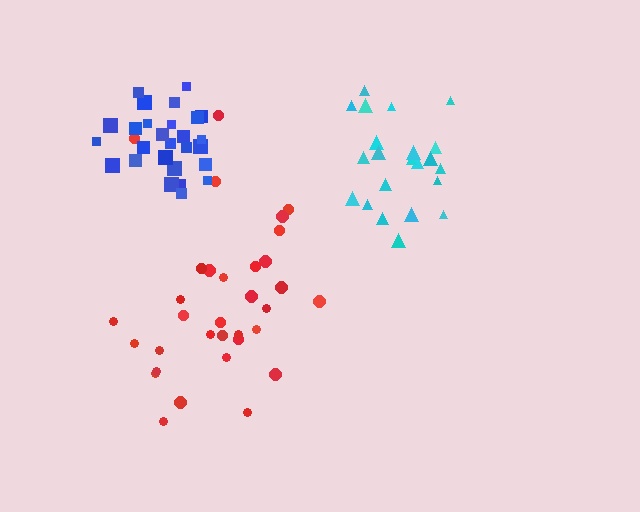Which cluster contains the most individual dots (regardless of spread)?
Red (33).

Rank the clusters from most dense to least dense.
blue, cyan, red.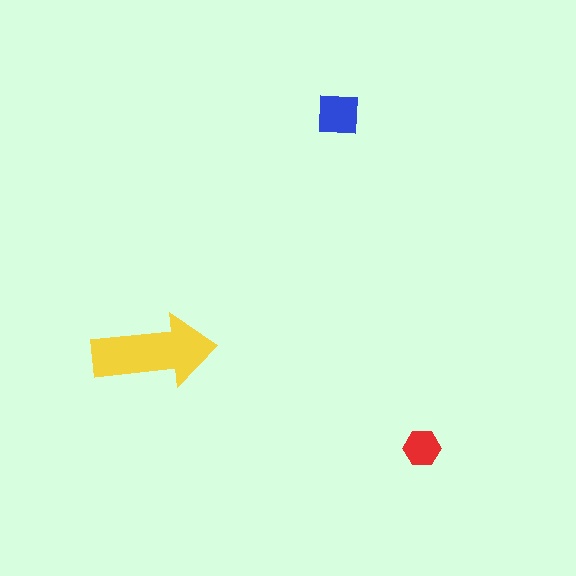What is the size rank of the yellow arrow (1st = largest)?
1st.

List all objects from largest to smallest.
The yellow arrow, the blue square, the red hexagon.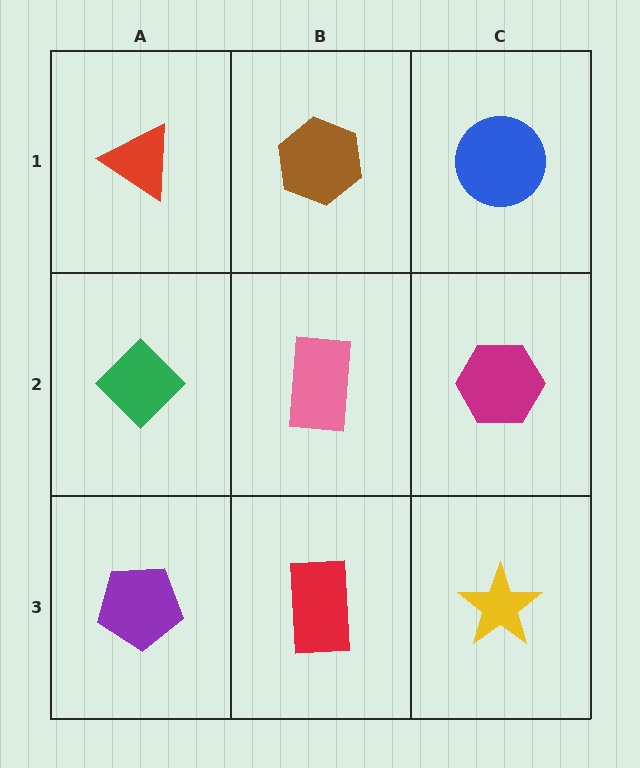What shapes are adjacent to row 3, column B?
A pink rectangle (row 2, column B), a purple pentagon (row 3, column A), a yellow star (row 3, column C).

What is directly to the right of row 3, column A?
A red rectangle.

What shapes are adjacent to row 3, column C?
A magenta hexagon (row 2, column C), a red rectangle (row 3, column B).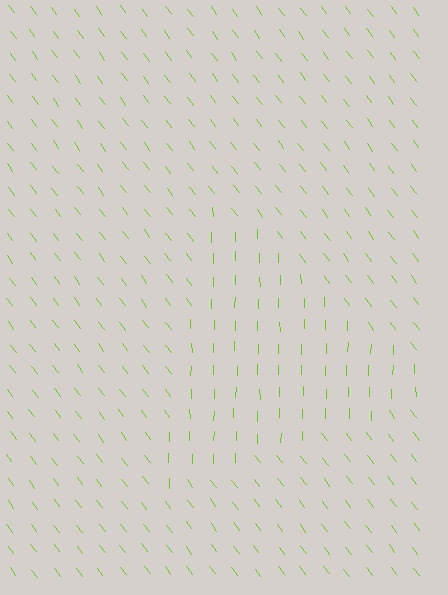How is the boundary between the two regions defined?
The boundary is defined purely by a change in line orientation (approximately 37 degrees difference). All lines are the same color and thickness.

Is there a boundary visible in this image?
Yes, there is a texture boundary formed by a change in line orientation.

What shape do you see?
I see a triangle.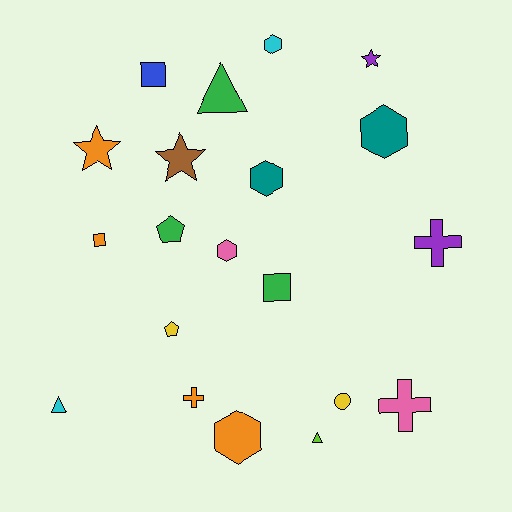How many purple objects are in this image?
There are 2 purple objects.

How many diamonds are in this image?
There are no diamonds.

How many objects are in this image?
There are 20 objects.